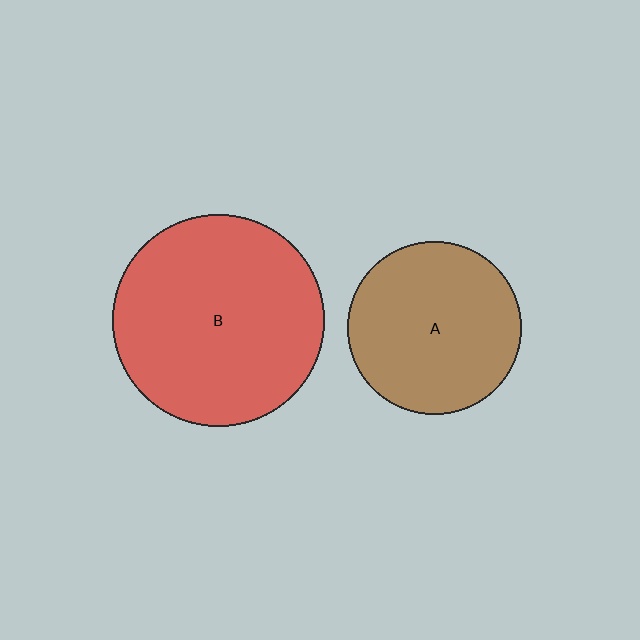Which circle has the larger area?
Circle B (red).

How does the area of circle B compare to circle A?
Approximately 1.5 times.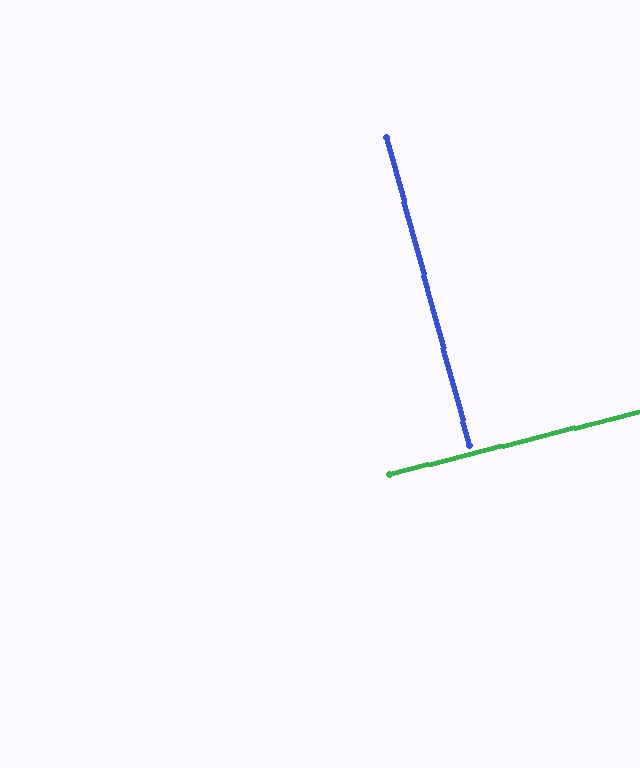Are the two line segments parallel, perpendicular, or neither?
Perpendicular — they meet at approximately 89°.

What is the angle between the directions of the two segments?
Approximately 89 degrees.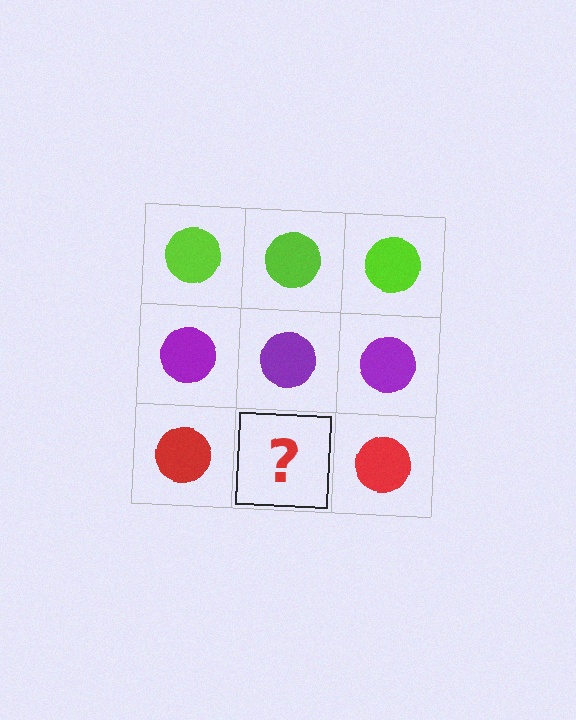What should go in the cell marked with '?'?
The missing cell should contain a red circle.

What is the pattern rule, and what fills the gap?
The rule is that each row has a consistent color. The gap should be filled with a red circle.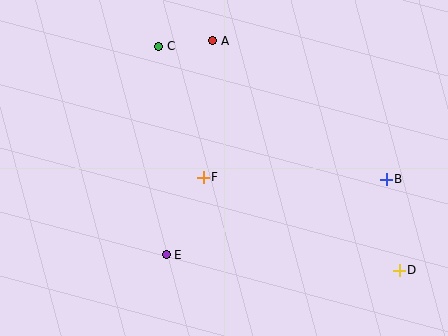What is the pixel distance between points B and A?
The distance between B and A is 222 pixels.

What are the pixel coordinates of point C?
Point C is at (159, 46).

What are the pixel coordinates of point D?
Point D is at (399, 270).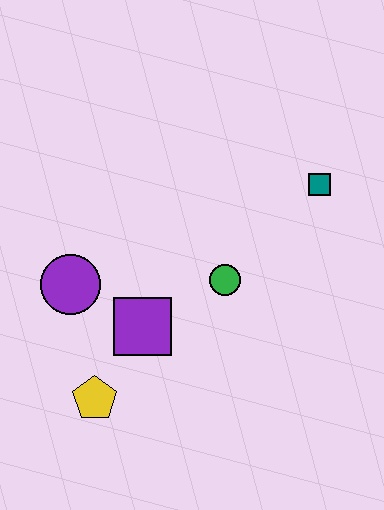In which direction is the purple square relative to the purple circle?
The purple square is to the right of the purple circle.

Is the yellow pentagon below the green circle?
Yes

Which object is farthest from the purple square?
The teal square is farthest from the purple square.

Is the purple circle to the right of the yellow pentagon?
No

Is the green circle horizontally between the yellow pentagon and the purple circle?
No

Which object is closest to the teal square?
The green circle is closest to the teal square.